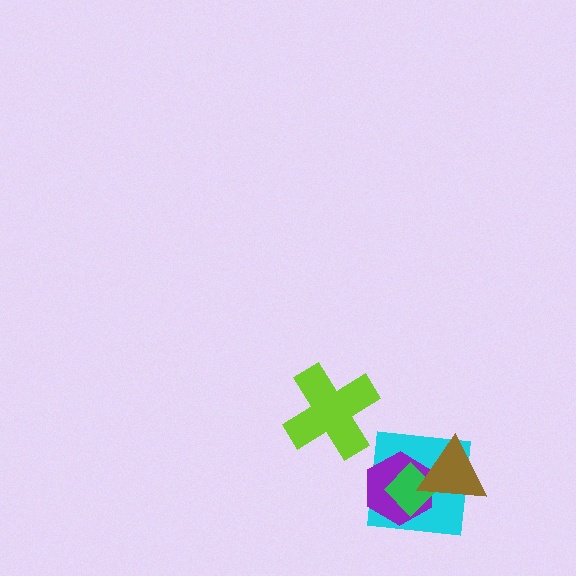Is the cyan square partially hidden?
Yes, it is partially covered by another shape.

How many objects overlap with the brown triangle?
3 objects overlap with the brown triangle.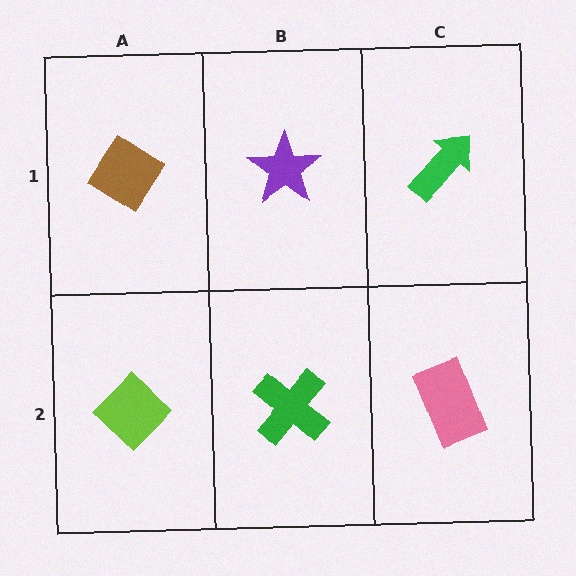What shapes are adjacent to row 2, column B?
A purple star (row 1, column B), a lime diamond (row 2, column A), a pink rectangle (row 2, column C).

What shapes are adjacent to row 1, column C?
A pink rectangle (row 2, column C), a purple star (row 1, column B).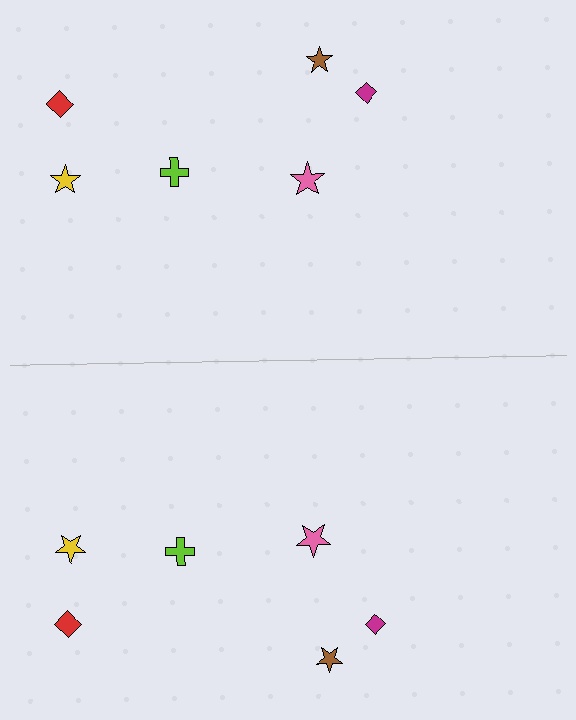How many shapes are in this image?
There are 12 shapes in this image.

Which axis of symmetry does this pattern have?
The pattern has a horizontal axis of symmetry running through the center of the image.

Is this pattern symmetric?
Yes, this pattern has bilateral (reflection) symmetry.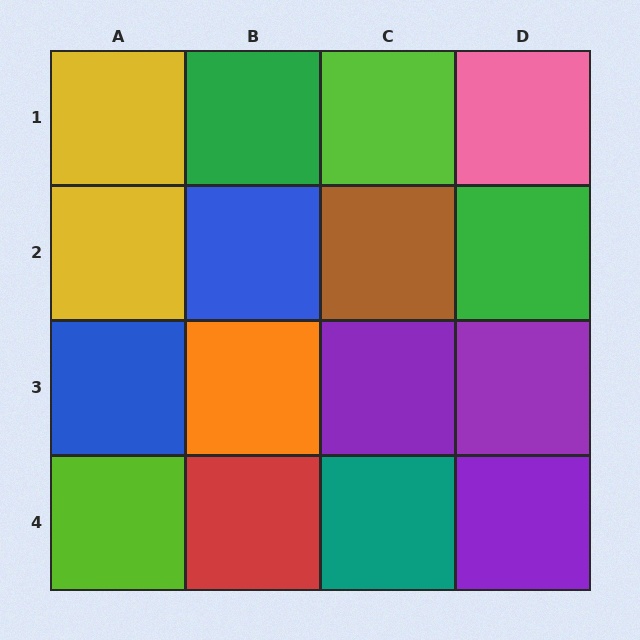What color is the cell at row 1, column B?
Green.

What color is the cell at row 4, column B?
Red.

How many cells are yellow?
2 cells are yellow.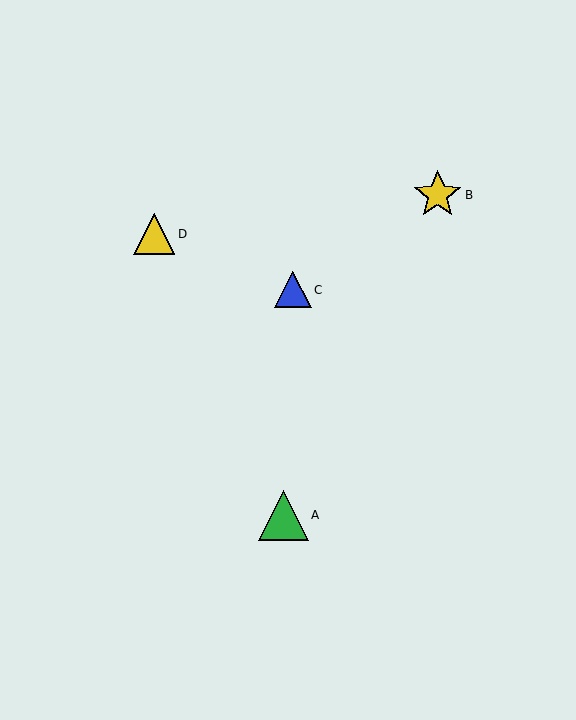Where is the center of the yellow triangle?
The center of the yellow triangle is at (154, 234).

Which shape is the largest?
The green triangle (labeled A) is the largest.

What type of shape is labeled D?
Shape D is a yellow triangle.